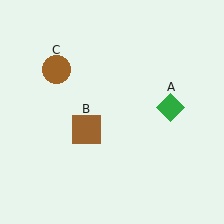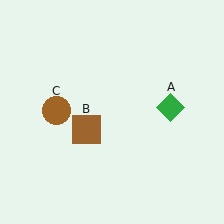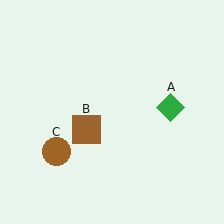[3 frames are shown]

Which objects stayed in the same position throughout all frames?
Green diamond (object A) and brown square (object B) remained stationary.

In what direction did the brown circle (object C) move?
The brown circle (object C) moved down.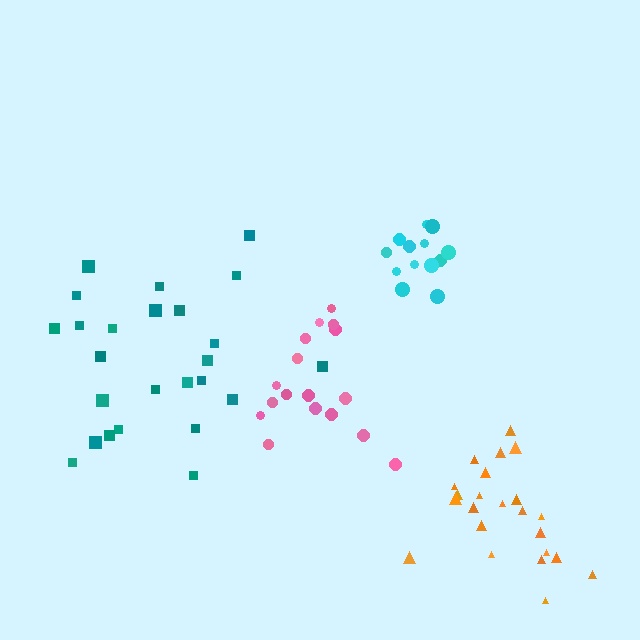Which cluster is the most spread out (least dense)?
Teal.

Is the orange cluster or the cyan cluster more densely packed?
Cyan.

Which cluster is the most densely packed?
Cyan.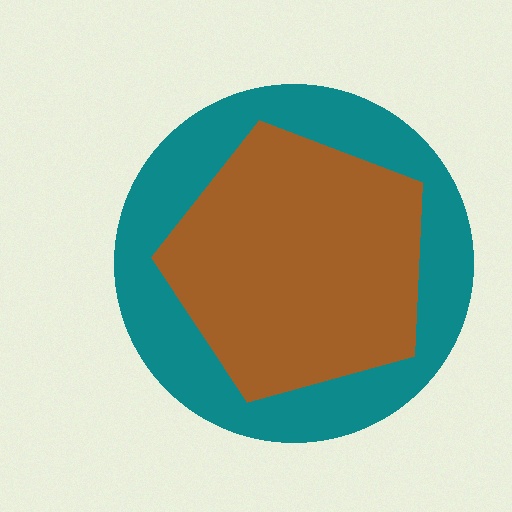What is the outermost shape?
The teal circle.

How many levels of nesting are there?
2.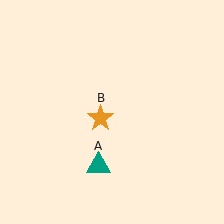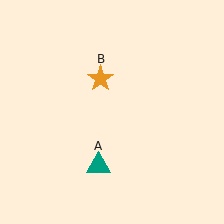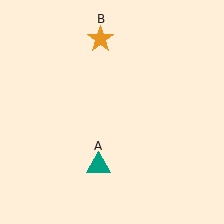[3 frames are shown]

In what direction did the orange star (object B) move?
The orange star (object B) moved up.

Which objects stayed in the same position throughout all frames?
Teal triangle (object A) remained stationary.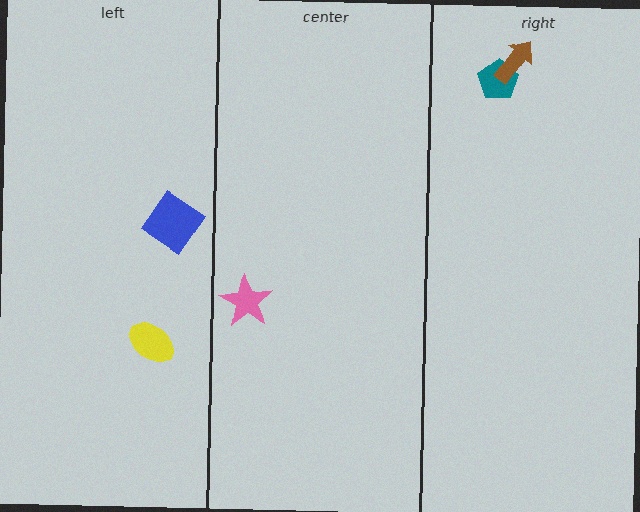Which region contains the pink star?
The center region.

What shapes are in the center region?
The pink star.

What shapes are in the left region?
The blue diamond, the yellow ellipse.